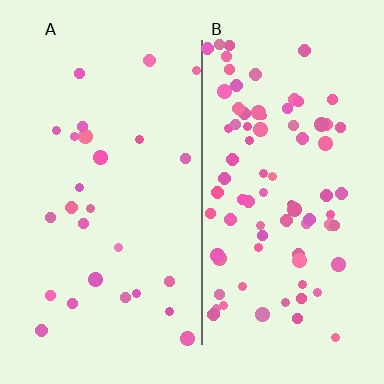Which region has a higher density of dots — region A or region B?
B (the right).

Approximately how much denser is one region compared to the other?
Approximately 3.1× — region B over region A.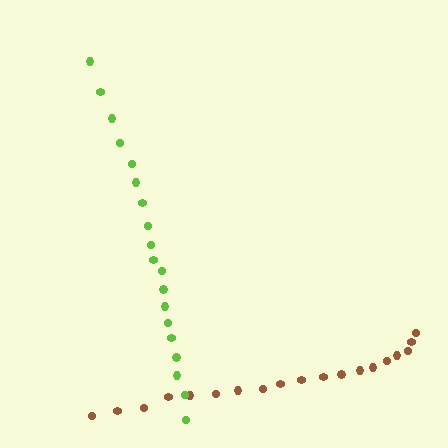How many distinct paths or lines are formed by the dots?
There are 2 distinct paths.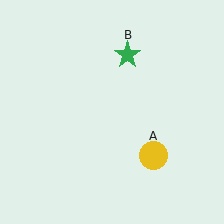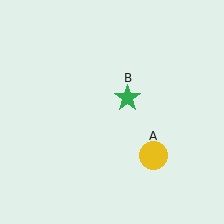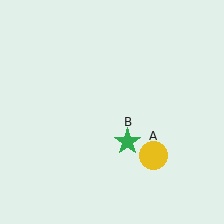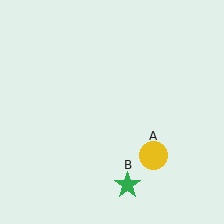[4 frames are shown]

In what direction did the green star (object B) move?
The green star (object B) moved down.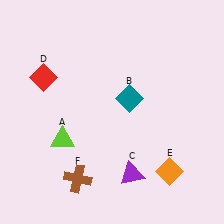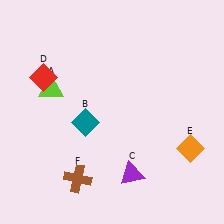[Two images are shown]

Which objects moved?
The objects that moved are: the lime triangle (A), the teal diamond (B), the orange diamond (E).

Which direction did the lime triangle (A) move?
The lime triangle (A) moved up.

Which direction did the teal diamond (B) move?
The teal diamond (B) moved left.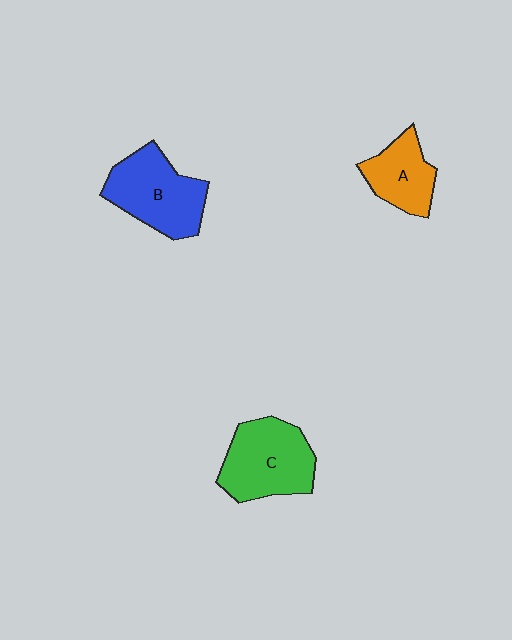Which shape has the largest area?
Shape C (green).